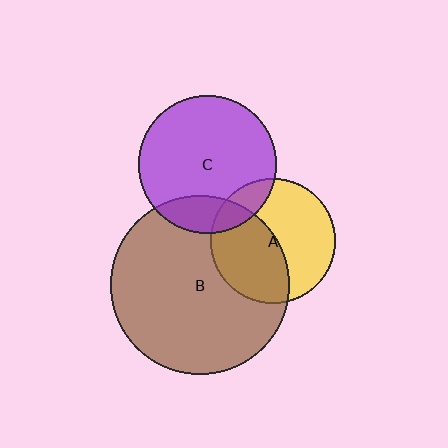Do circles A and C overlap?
Yes.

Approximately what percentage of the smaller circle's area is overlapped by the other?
Approximately 15%.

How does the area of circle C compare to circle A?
Approximately 1.2 times.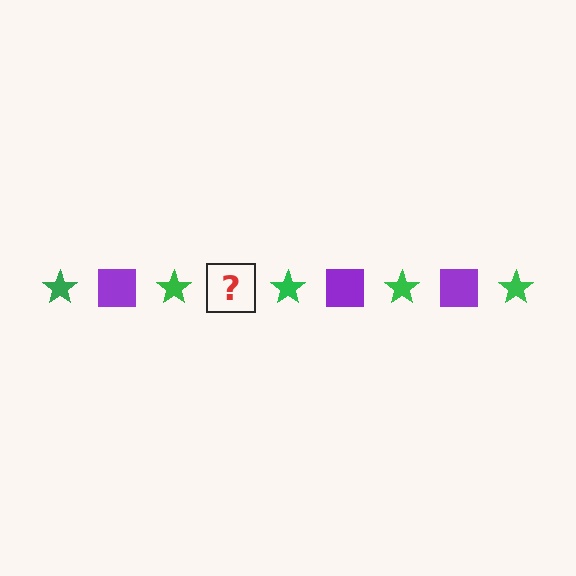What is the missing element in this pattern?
The missing element is a purple square.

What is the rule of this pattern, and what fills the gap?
The rule is that the pattern alternates between green star and purple square. The gap should be filled with a purple square.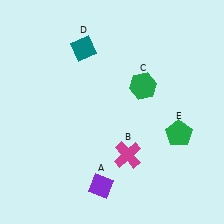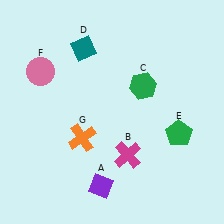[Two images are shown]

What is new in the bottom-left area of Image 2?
An orange cross (G) was added in the bottom-left area of Image 2.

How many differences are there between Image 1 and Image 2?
There are 2 differences between the two images.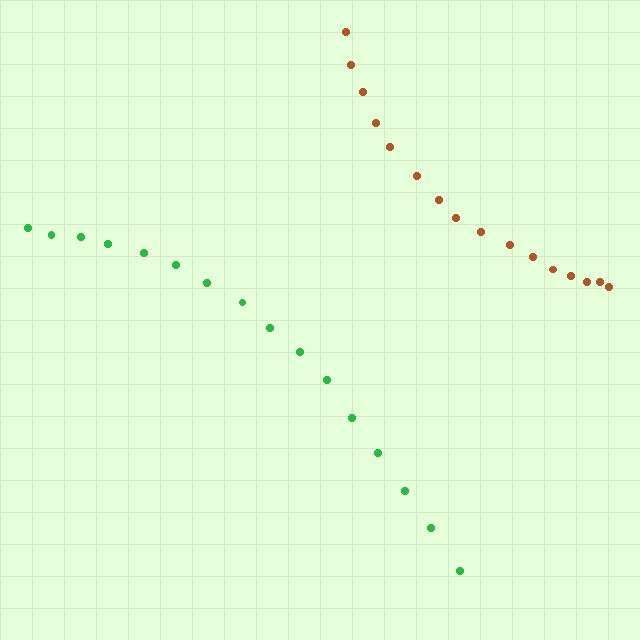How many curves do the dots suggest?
There are 2 distinct paths.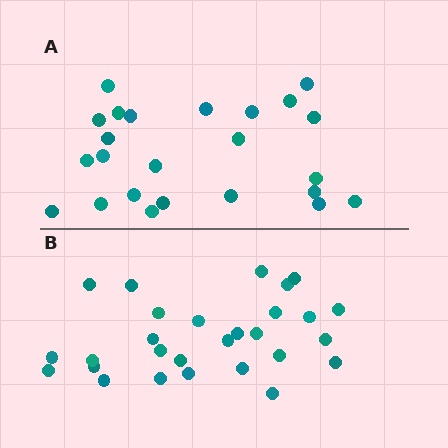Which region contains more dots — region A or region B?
Region B (the bottom region) has more dots.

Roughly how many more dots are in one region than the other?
Region B has about 4 more dots than region A.